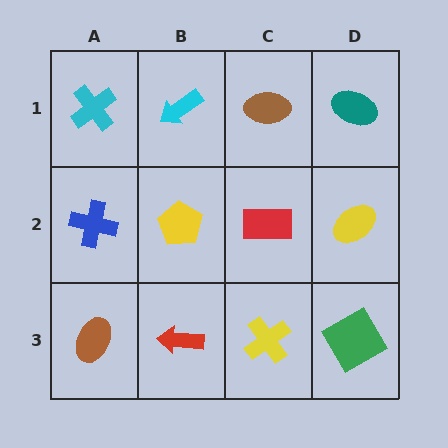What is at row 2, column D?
A yellow ellipse.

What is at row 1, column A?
A cyan cross.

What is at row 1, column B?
A cyan arrow.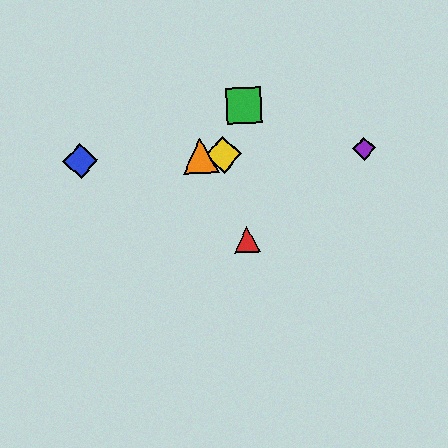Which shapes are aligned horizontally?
The blue diamond, the yellow diamond, the purple diamond, the orange triangle are aligned horizontally.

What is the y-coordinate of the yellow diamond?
The yellow diamond is at y≈155.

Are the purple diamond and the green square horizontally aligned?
No, the purple diamond is at y≈149 and the green square is at y≈105.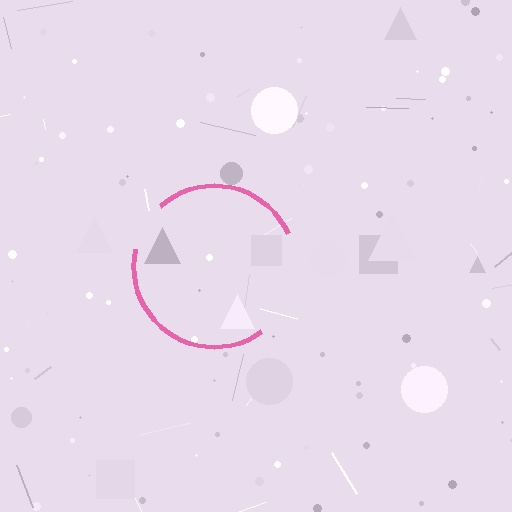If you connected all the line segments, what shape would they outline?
They would outline a circle.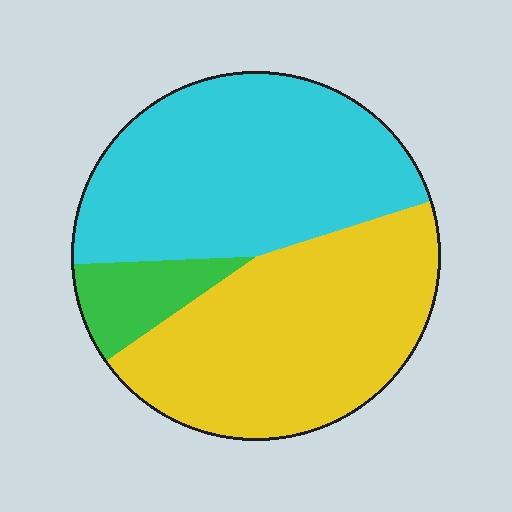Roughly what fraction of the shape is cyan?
Cyan takes up between a quarter and a half of the shape.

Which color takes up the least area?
Green, at roughly 10%.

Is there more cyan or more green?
Cyan.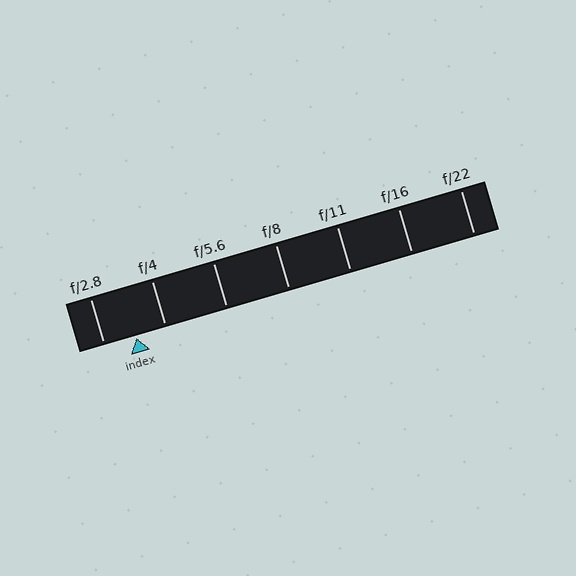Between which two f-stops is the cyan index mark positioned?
The index mark is between f/2.8 and f/4.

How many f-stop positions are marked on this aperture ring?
There are 7 f-stop positions marked.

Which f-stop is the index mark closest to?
The index mark is closest to f/4.